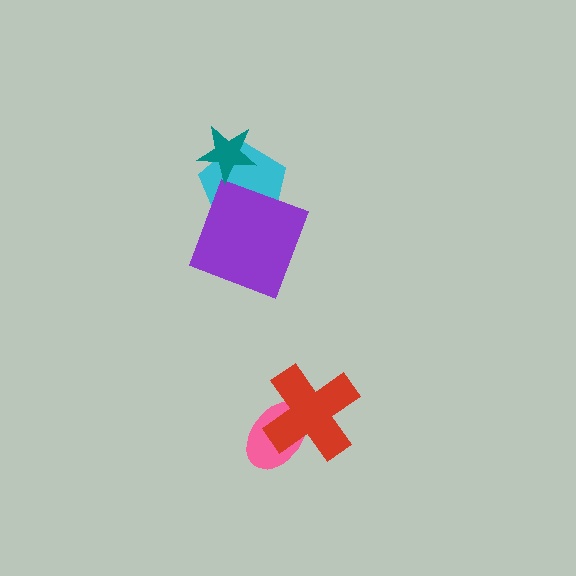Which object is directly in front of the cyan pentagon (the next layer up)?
The purple square is directly in front of the cyan pentagon.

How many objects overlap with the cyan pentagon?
2 objects overlap with the cyan pentagon.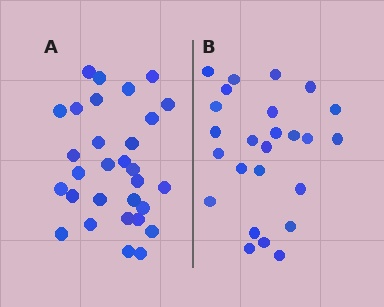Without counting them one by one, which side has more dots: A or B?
Region A (the left region) has more dots.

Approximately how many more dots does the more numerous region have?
Region A has about 5 more dots than region B.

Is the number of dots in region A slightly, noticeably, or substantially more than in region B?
Region A has only slightly more — the two regions are fairly close. The ratio is roughly 1.2 to 1.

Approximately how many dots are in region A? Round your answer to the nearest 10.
About 30 dots.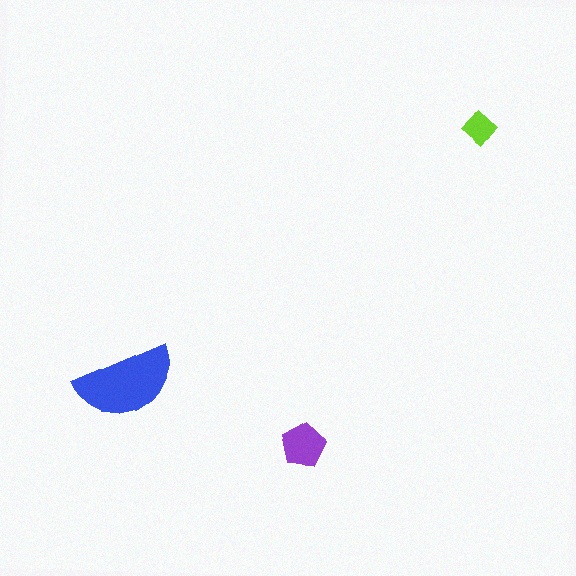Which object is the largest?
The blue semicircle.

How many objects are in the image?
There are 3 objects in the image.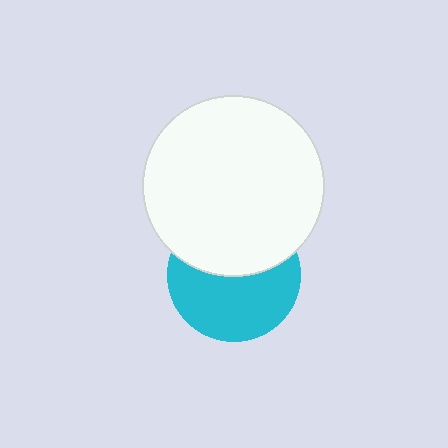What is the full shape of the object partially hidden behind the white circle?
The partially hidden object is a cyan circle.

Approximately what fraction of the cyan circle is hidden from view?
Roughly 44% of the cyan circle is hidden behind the white circle.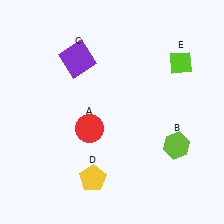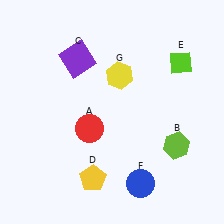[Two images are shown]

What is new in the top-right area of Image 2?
A yellow hexagon (G) was added in the top-right area of Image 2.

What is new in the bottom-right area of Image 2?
A blue circle (F) was added in the bottom-right area of Image 2.